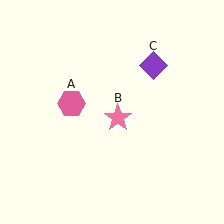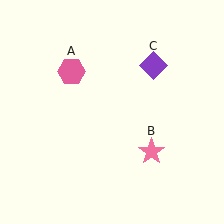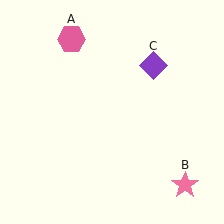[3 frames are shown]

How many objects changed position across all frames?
2 objects changed position: pink hexagon (object A), pink star (object B).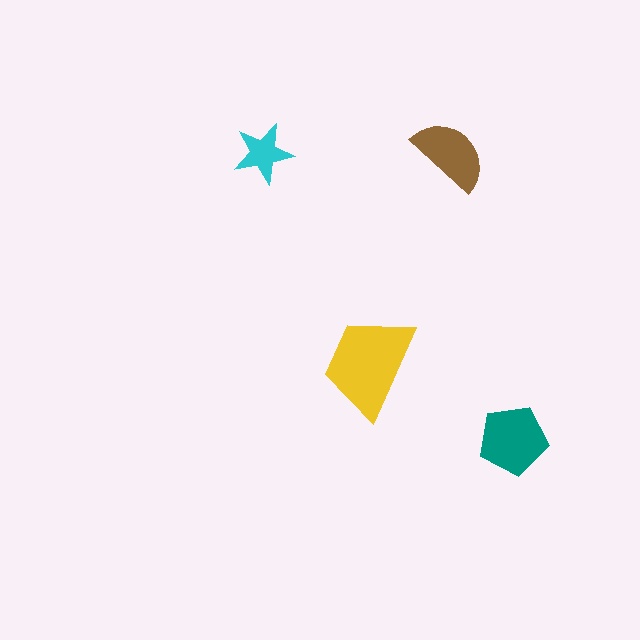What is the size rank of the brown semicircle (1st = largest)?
3rd.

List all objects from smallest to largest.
The cyan star, the brown semicircle, the teal pentagon, the yellow trapezoid.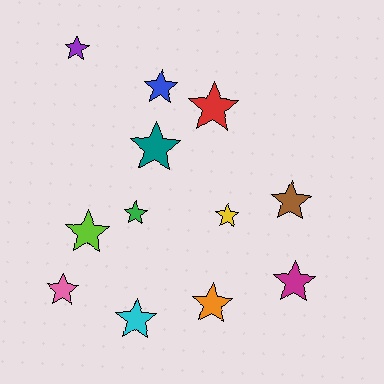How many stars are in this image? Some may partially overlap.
There are 12 stars.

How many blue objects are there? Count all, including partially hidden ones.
There is 1 blue object.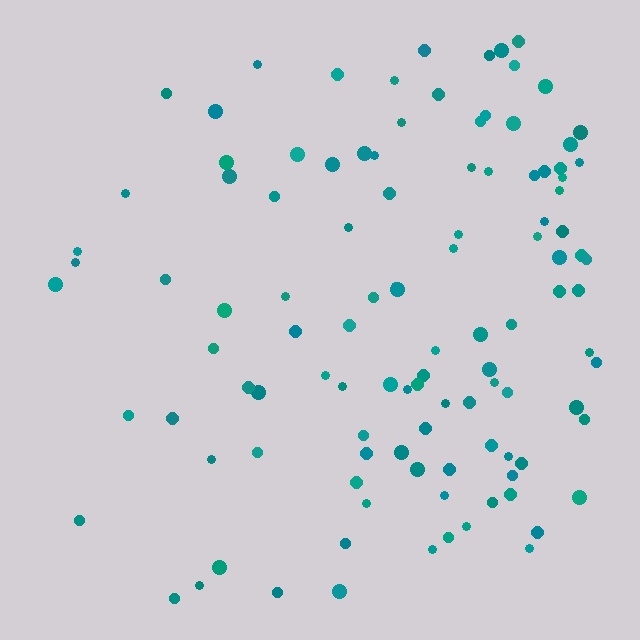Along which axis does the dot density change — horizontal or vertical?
Horizontal.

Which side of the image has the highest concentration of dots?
The right.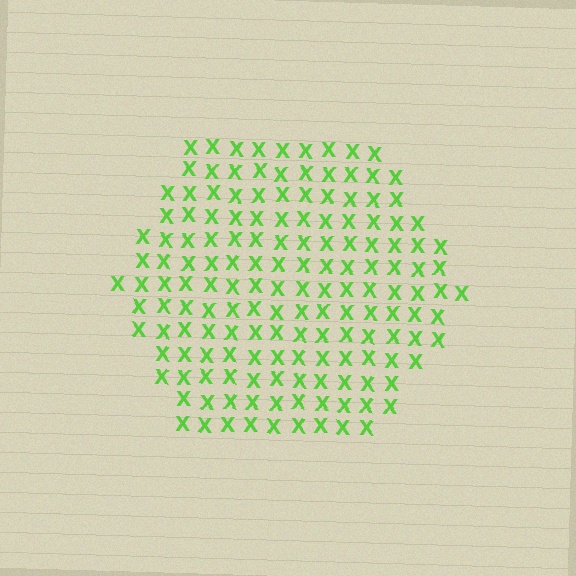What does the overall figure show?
The overall figure shows a hexagon.